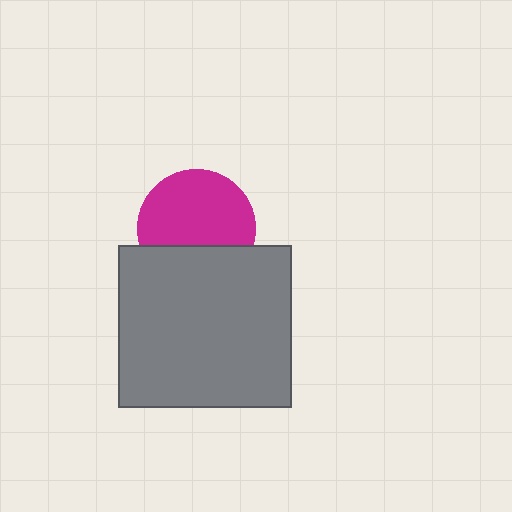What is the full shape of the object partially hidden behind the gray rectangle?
The partially hidden object is a magenta circle.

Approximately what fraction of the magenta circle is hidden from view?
Roughly 32% of the magenta circle is hidden behind the gray rectangle.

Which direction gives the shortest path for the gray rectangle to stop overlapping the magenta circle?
Moving down gives the shortest separation.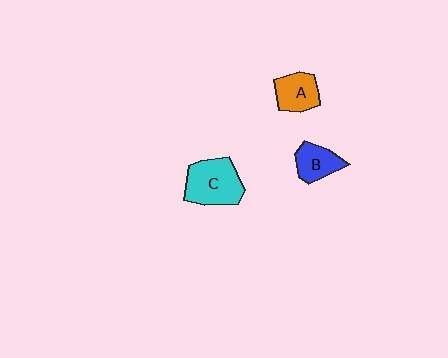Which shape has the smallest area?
Shape B (blue).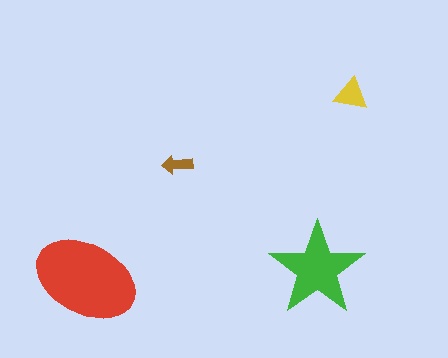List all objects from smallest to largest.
The brown arrow, the yellow triangle, the green star, the red ellipse.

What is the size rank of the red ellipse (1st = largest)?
1st.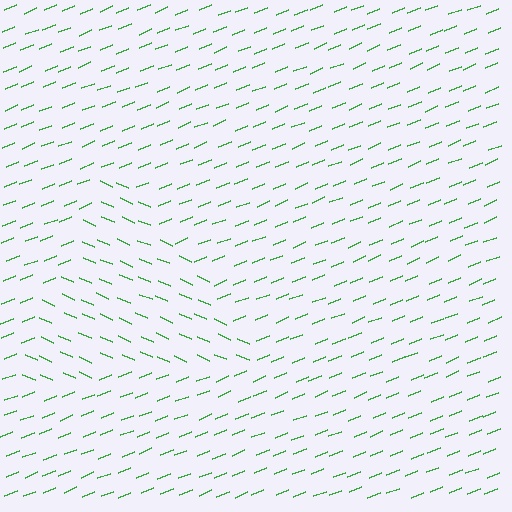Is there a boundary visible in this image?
Yes, there is a texture boundary formed by a change in line orientation.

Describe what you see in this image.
The image is filled with small green line segments. A triangle region in the image has lines oriented differently from the surrounding lines, creating a visible texture boundary.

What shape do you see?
I see a triangle.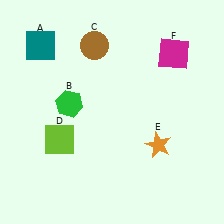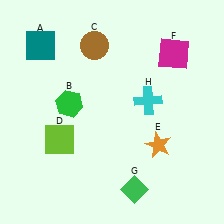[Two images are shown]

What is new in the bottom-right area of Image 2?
A green diamond (G) was added in the bottom-right area of Image 2.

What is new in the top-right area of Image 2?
A cyan cross (H) was added in the top-right area of Image 2.